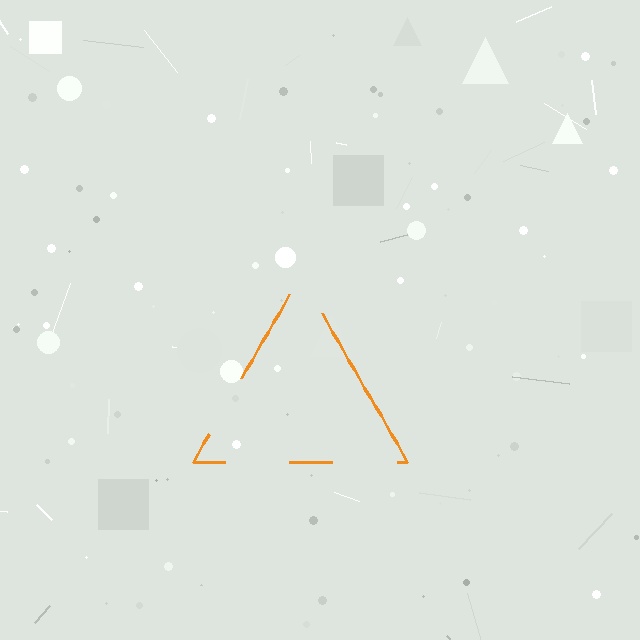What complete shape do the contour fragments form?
The contour fragments form a triangle.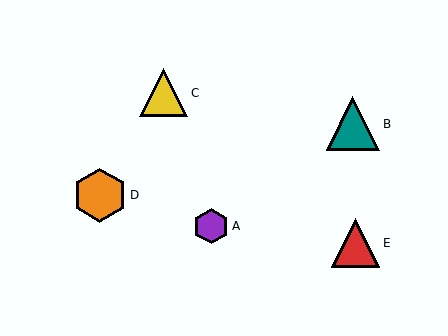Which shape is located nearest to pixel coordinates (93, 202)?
The orange hexagon (labeled D) at (100, 195) is nearest to that location.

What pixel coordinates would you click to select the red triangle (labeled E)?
Click at (356, 243) to select the red triangle E.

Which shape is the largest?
The orange hexagon (labeled D) is the largest.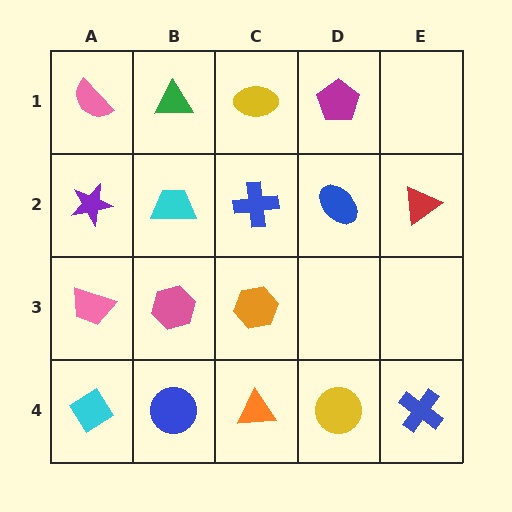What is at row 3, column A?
A pink trapezoid.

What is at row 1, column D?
A magenta pentagon.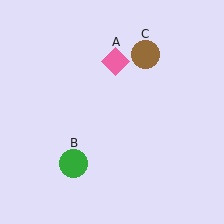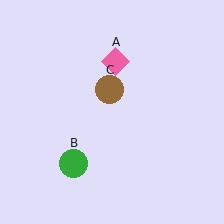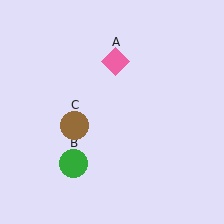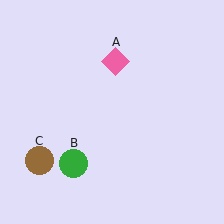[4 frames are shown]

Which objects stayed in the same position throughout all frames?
Pink diamond (object A) and green circle (object B) remained stationary.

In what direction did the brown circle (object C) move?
The brown circle (object C) moved down and to the left.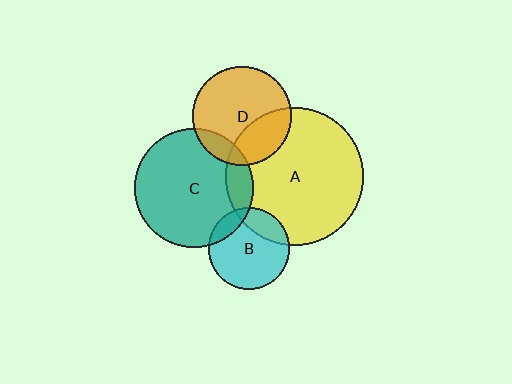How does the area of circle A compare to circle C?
Approximately 1.3 times.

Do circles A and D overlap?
Yes.